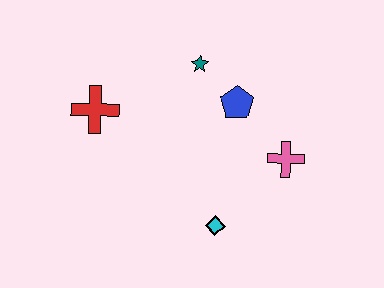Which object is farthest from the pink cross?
The red cross is farthest from the pink cross.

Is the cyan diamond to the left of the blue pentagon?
Yes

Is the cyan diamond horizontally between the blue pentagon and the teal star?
Yes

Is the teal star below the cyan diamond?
No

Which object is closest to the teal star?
The blue pentagon is closest to the teal star.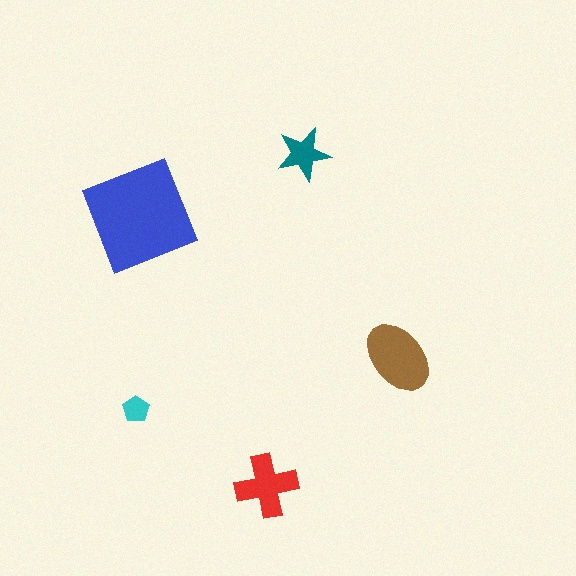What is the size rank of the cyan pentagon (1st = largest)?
5th.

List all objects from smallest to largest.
The cyan pentagon, the teal star, the red cross, the brown ellipse, the blue diamond.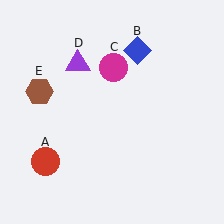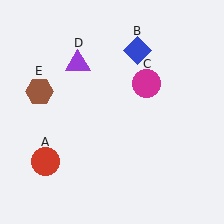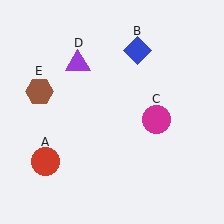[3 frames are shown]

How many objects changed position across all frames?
1 object changed position: magenta circle (object C).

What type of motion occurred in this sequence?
The magenta circle (object C) rotated clockwise around the center of the scene.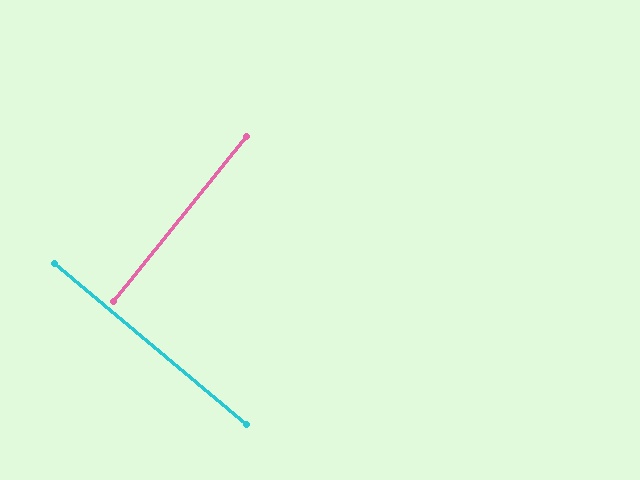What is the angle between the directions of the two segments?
Approximately 89 degrees.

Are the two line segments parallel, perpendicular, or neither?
Perpendicular — they meet at approximately 89°.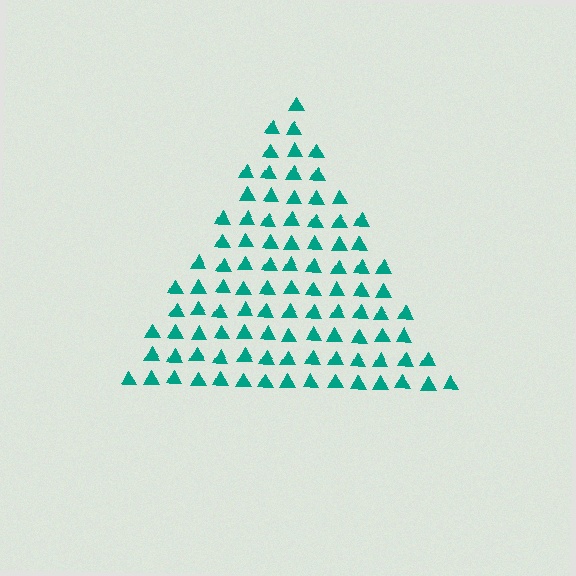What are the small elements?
The small elements are triangles.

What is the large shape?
The large shape is a triangle.